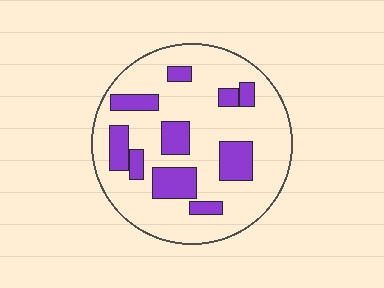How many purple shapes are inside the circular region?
10.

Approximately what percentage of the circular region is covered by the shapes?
Approximately 25%.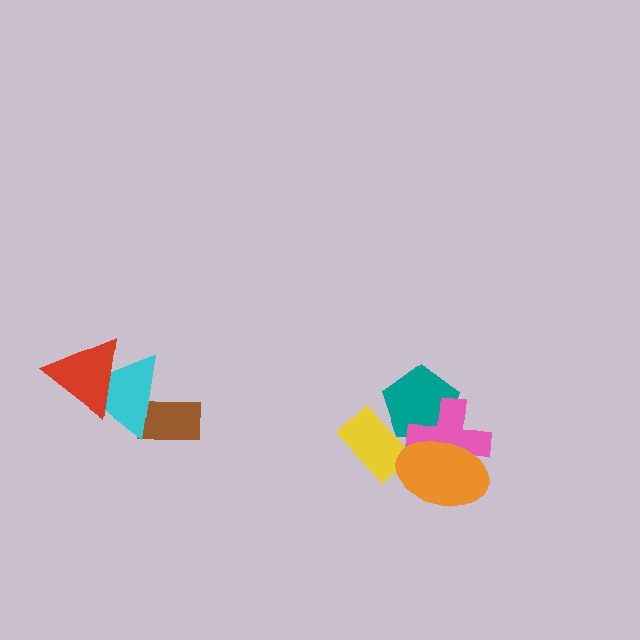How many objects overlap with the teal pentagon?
3 objects overlap with the teal pentagon.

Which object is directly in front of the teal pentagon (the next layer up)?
The pink cross is directly in front of the teal pentagon.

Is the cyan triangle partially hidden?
Yes, it is partially covered by another shape.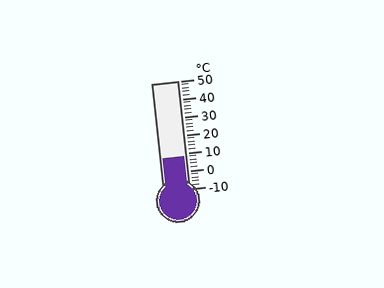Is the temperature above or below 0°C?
The temperature is above 0°C.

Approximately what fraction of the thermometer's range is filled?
The thermometer is filled to approximately 30% of its range.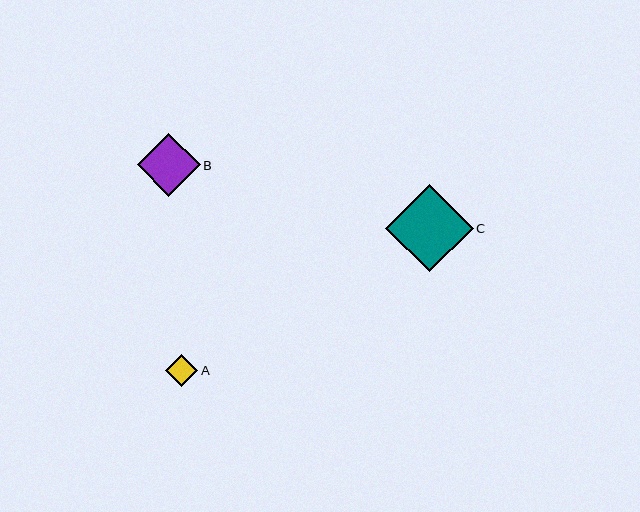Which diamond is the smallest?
Diamond A is the smallest with a size of approximately 33 pixels.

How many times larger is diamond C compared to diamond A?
Diamond C is approximately 2.7 times the size of diamond A.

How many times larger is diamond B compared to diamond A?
Diamond B is approximately 1.9 times the size of diamond A.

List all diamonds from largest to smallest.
From largest to smallest: C, B, A.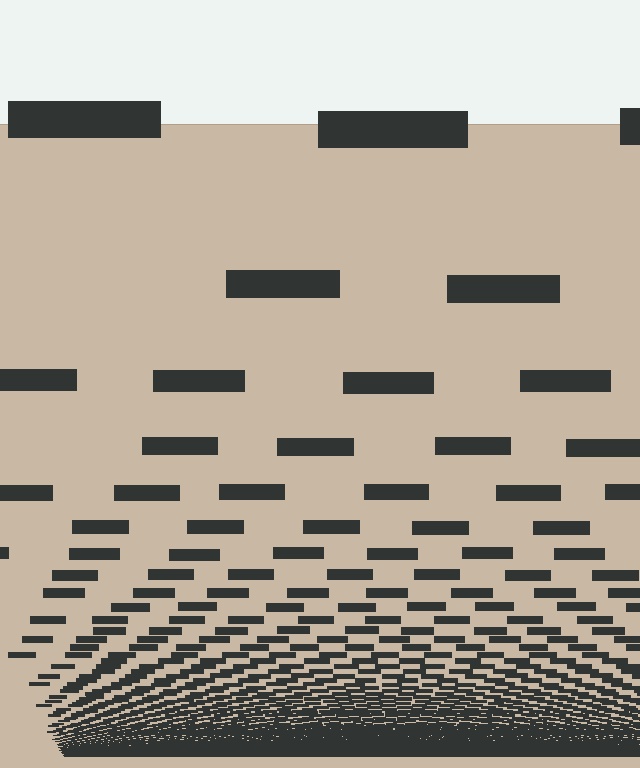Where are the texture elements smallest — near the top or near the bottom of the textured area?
Near the bottom.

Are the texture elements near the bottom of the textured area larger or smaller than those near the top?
Smaller. The gradient is inverted — elements near the bottom are smaller and denser.